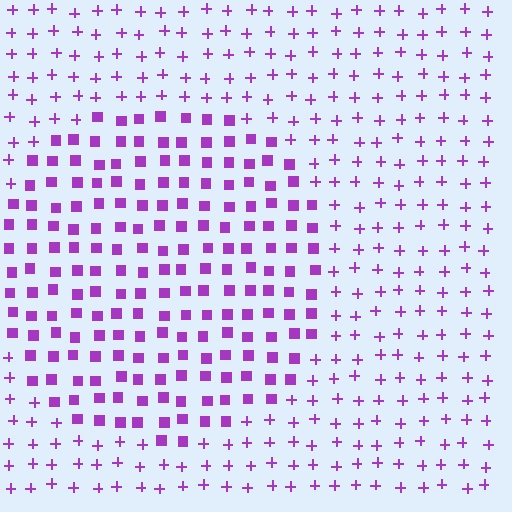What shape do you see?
I see a circle.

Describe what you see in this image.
The image is filled with small purple elements arranged in a uniform grid. A circle-shaped region contains squares, while the surrounding area contains plus signs. The boundary is defined purely by the change in element shape.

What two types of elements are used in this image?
The image uses squares inside the circle region and plus signs outside it.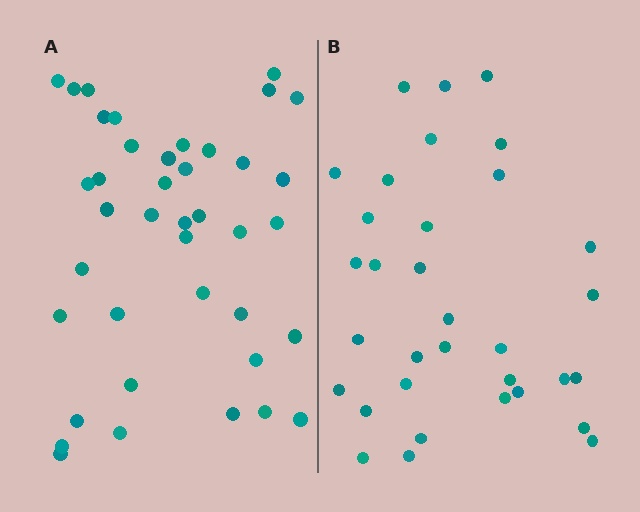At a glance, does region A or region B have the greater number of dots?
Region A (the left region) has more dots.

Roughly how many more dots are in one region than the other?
Region A has roughly 8 or so more dots than region B.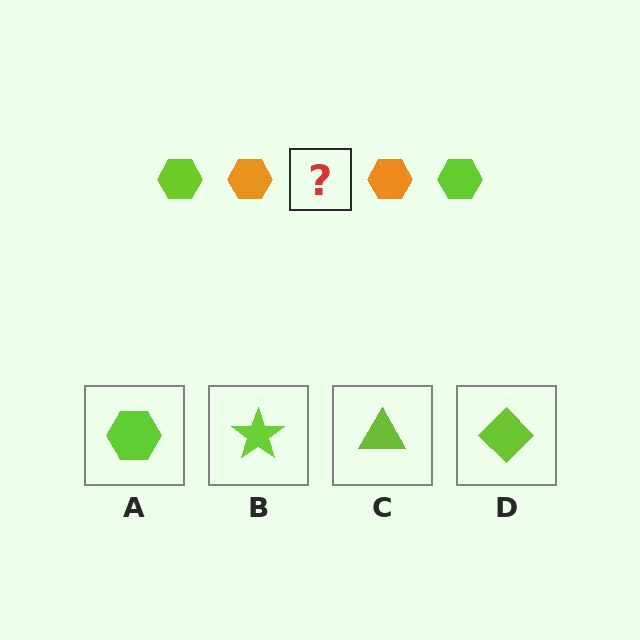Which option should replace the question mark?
Option A.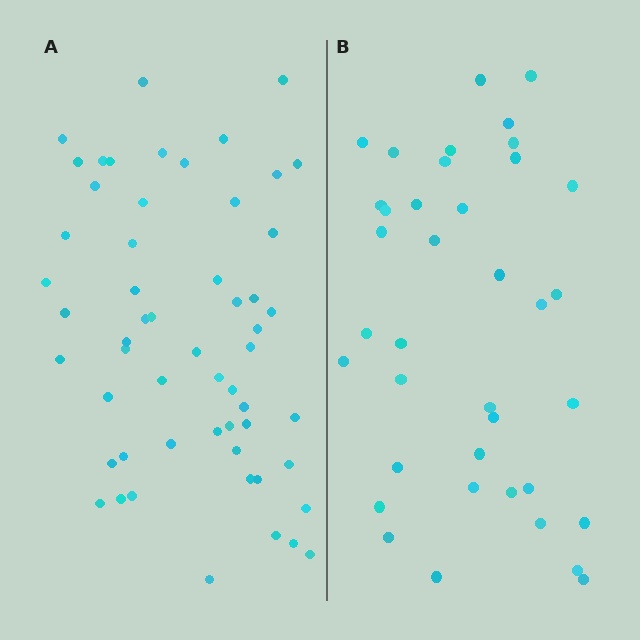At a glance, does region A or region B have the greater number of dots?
Region A (the left region) has more dots.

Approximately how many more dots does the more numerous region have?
Region A has approximately 20 more dots than region B.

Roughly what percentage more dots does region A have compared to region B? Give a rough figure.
About 45% more.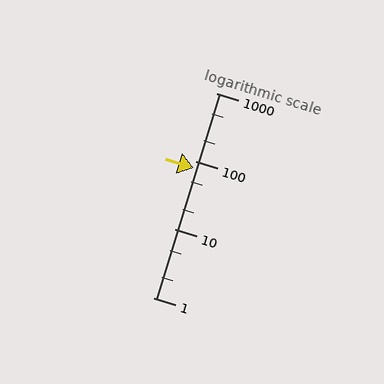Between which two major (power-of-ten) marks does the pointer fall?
The pointer is between 10 and 100.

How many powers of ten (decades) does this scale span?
The scale spans 3 decades, from 1 to 1000.